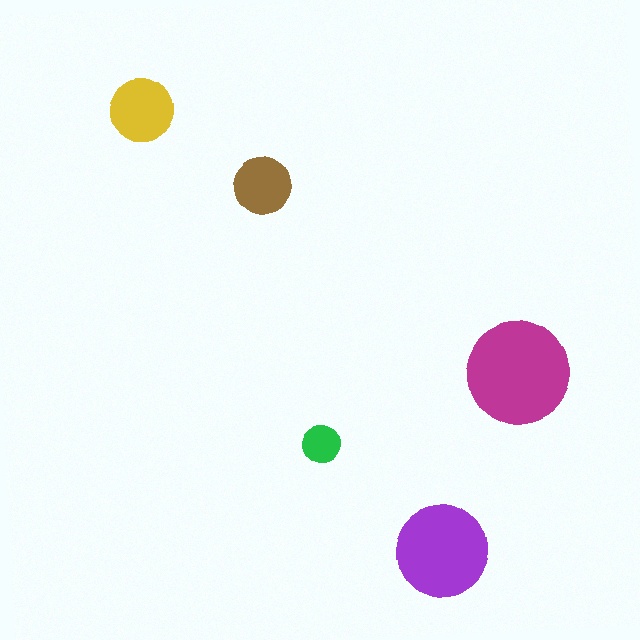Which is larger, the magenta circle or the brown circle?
The magenta one.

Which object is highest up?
The yellow circle is topmost.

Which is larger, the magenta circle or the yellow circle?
The magenta one.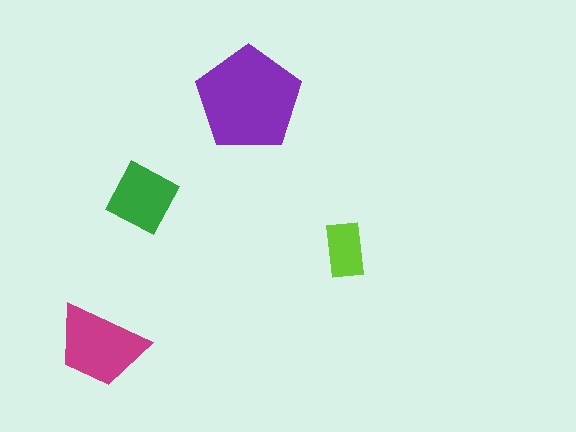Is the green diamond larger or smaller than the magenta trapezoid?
Smaller.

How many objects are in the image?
There are 4 objects in the image.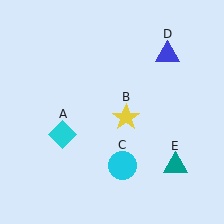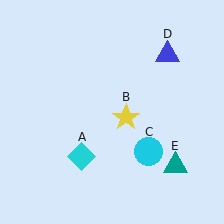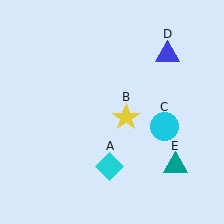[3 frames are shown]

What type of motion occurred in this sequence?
The cyan diamond (object A), cyan circle (object C) rotated counterclockwise around the center of the scene.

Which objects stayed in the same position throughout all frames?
Yellow star (object B) and blue triangle (object D) and teal triangle (object E) remained stationary.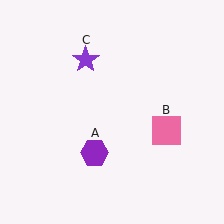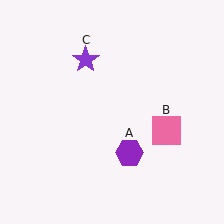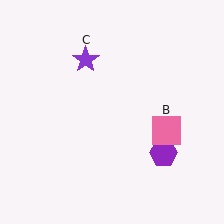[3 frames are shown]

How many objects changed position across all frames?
1 object changed position: purple hexagon (object A).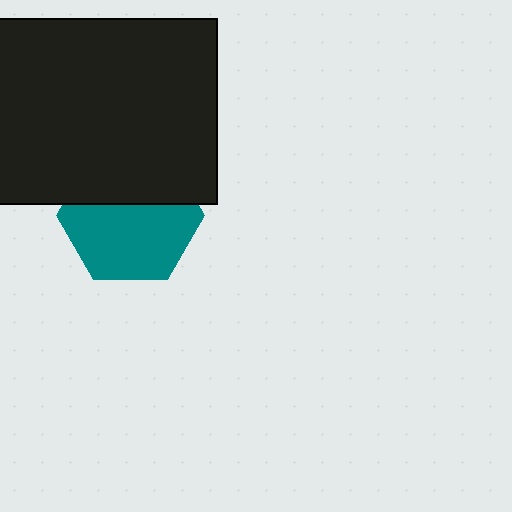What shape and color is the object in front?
The object in front is a black rectangle.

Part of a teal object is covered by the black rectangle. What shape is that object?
It is a hexagon.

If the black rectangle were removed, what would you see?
You would see the complete teal hexagon.